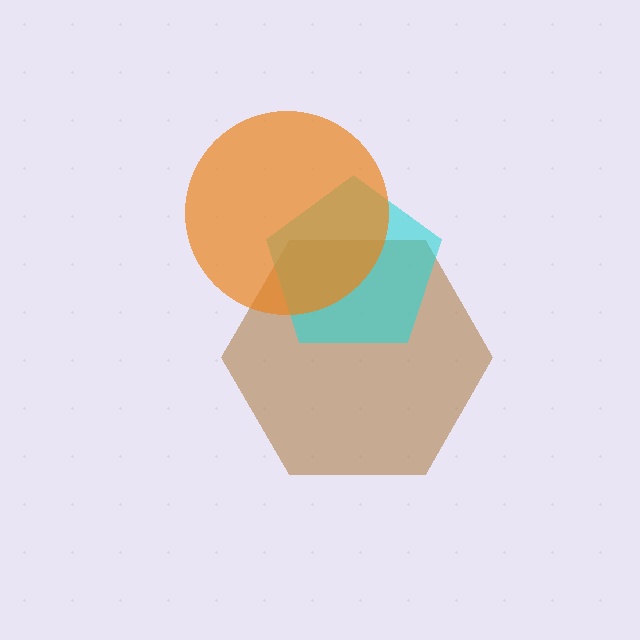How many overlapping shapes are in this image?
There are 3 overlapping shapes in the image.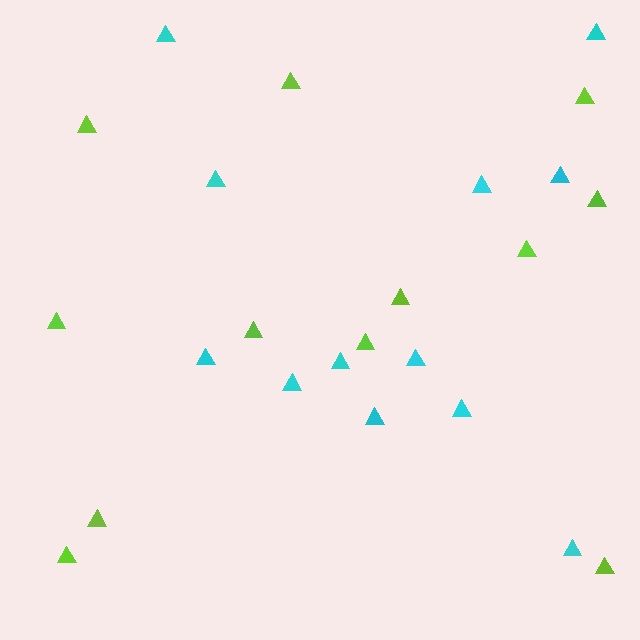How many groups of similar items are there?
There are 2 groups: one group of cyan triangles (12) and one group of lime triangles (12).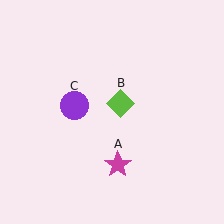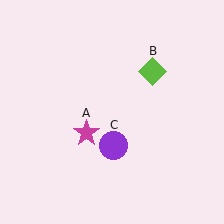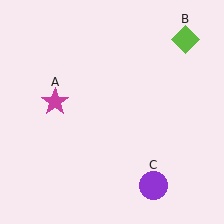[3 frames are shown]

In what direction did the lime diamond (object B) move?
The lime diamond (object B) moved up and to the right.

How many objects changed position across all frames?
3 objects changed position: magenta star (object A), lime diamond (object B), purple circle (object C).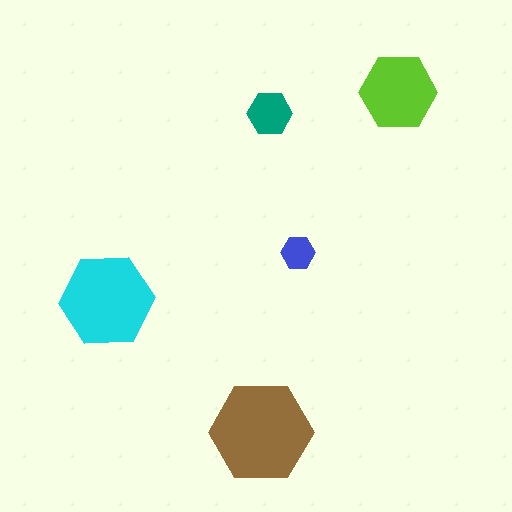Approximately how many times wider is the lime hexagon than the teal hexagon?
About 1.5 times wider.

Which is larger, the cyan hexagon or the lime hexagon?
The cyan one.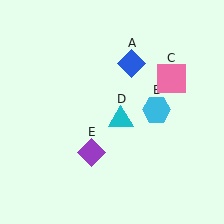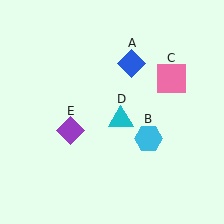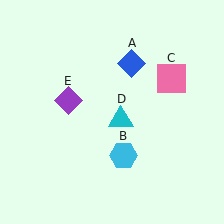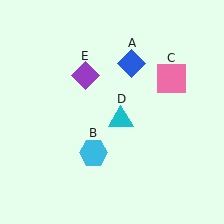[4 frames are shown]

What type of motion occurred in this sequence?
The cyan hexagon (object B), purple diamond (object E) rotated clockwise around the center of the scene.